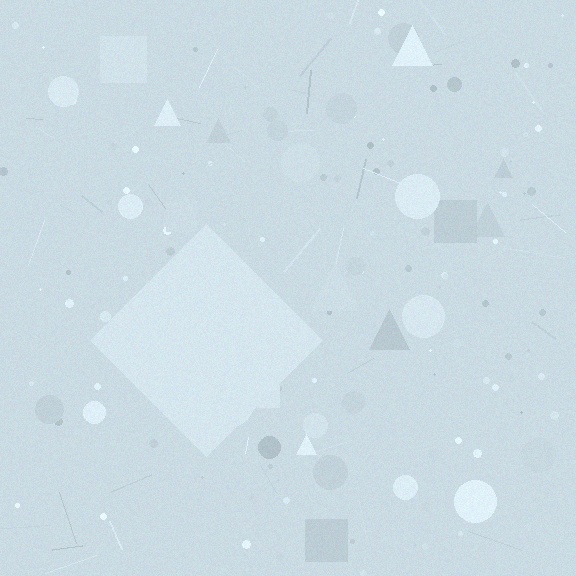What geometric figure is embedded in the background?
A diamond is embedded in the background.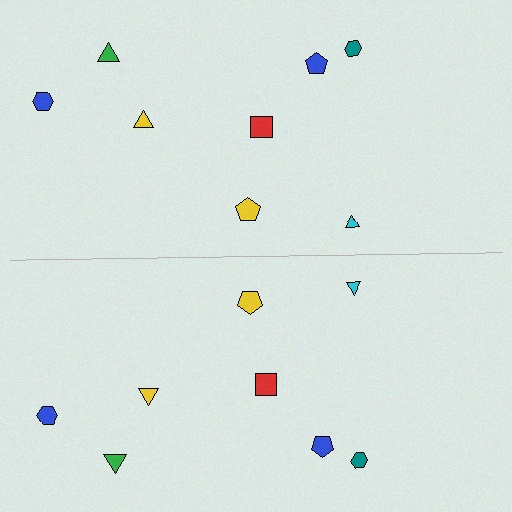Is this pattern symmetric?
Yes, this pattern has bilateral (reflection) symmetry.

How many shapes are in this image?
There are 16 shapes in this image.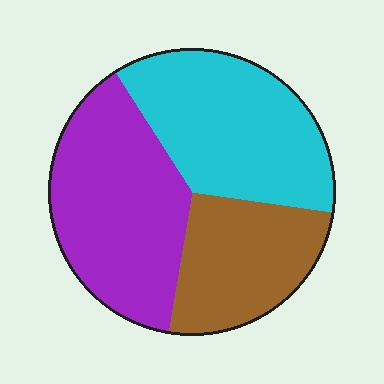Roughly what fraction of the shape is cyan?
Cyan takes up about three eighths (3/8) of the shape.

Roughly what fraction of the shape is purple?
Purple covers about 40% of the shape.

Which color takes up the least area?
Brown, at roughly 25%.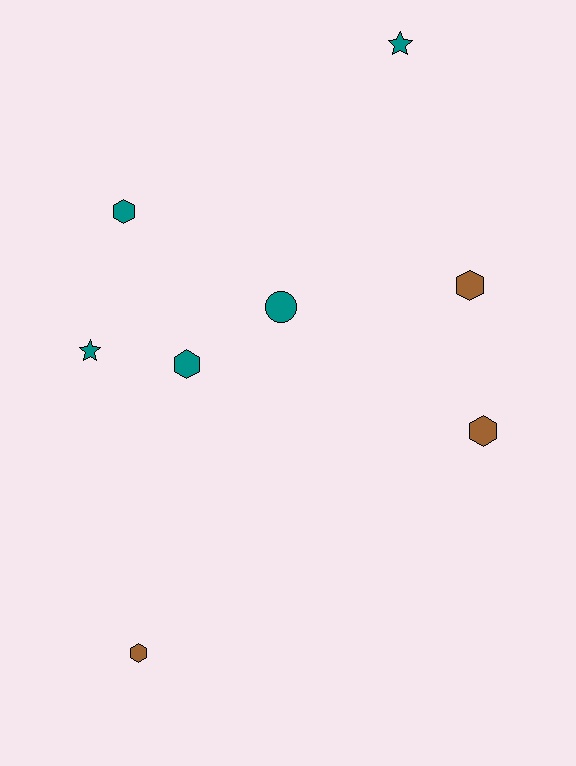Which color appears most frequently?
Teal, with 5 objects.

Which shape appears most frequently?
Hexagon, with 5 objects.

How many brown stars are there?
There are no brown stars.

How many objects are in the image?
There are 8 objects.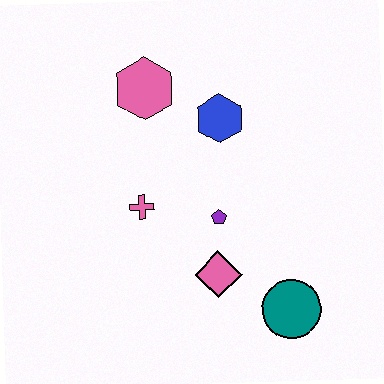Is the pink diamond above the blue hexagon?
No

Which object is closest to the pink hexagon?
The blue hexagon is closest to the pink hexagon.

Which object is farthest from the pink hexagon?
The teal circle is farthest from the pink hexagon.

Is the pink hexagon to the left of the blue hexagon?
Yes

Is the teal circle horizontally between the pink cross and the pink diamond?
No